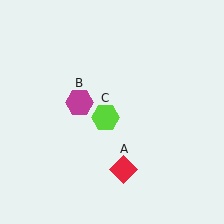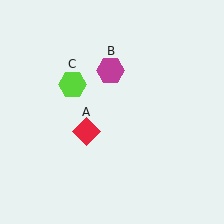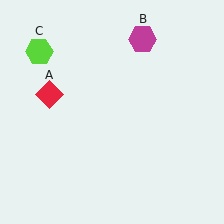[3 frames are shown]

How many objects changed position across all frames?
3 objects changed position: red diamond (object A), magenta hexagon (object B), lime hexagon (object C).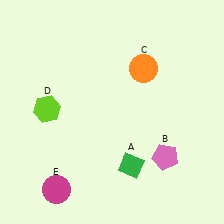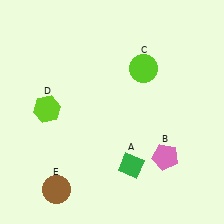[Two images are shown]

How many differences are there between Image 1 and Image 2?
There are 2 differences between the two images.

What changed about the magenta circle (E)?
In Image 1, E is magenta. In Image 2, it changed to brown.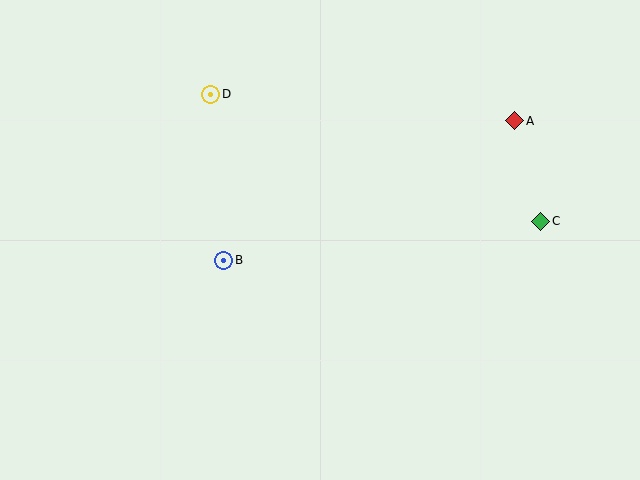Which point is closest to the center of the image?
Point B at (224, 260) is closest to the center.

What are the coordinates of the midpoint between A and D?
The midpoint between A and D is at (363, 107).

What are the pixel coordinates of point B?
Point B is at (224, 260).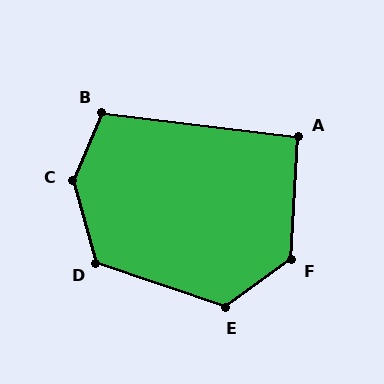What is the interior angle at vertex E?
Approximately 125 degrees (obtuse).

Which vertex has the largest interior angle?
C, at approximately 141 degrees.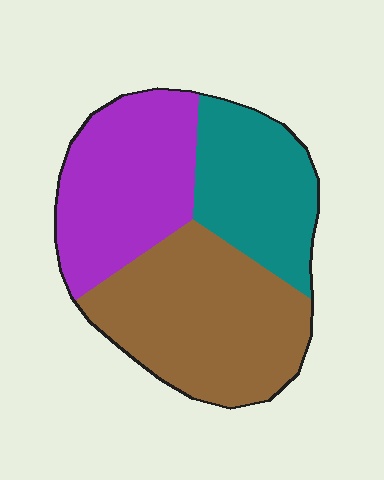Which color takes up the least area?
Teal, at roughly 25%.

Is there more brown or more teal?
Brown.